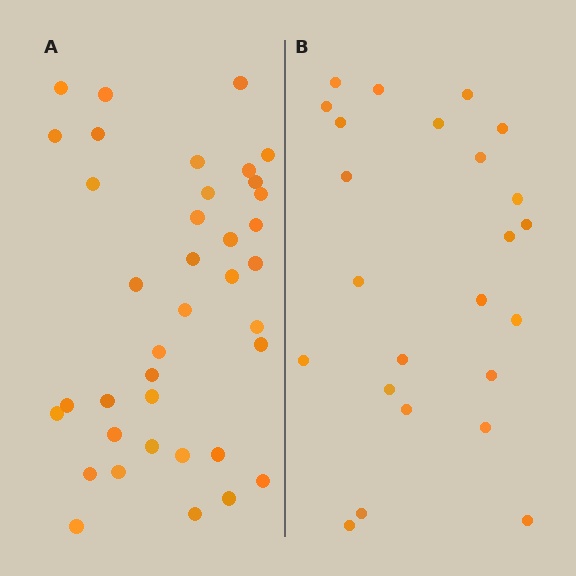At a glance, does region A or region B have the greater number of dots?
Region A (the left region) has more dots.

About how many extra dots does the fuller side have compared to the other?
Region A has approximately 15 more dots than region B.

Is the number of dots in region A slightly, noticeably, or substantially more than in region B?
Region A has substantially more. The ratio is roughly 1.6 to 1.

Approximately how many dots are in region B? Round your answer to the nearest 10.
About 20 dots. (The exact count is 24, which rounds to 20.)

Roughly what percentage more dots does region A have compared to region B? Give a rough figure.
About 60% more.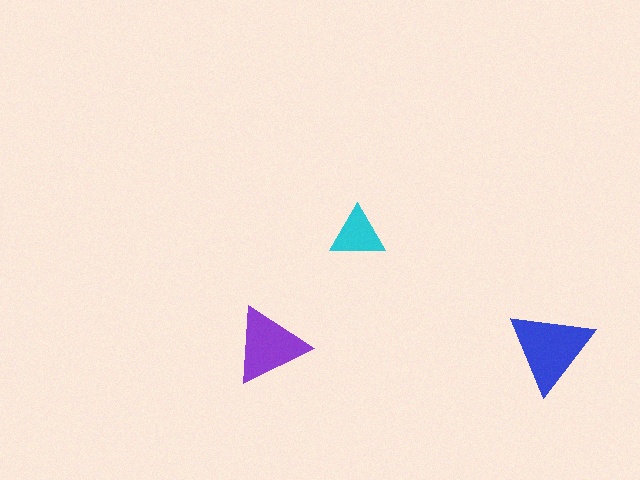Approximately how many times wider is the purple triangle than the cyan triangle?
About 1.5 times wider.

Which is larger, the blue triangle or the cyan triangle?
The blue one.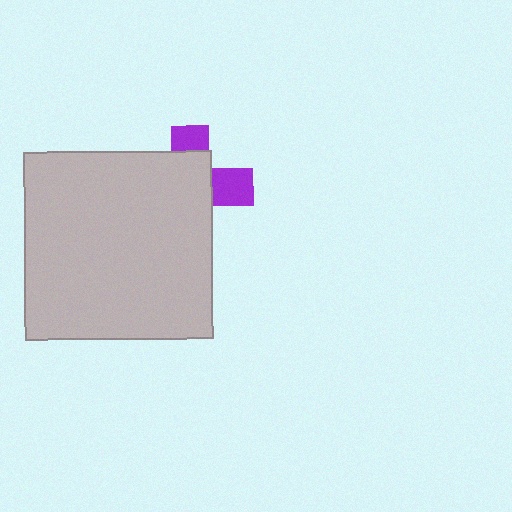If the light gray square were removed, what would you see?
You would see the complete purple cross.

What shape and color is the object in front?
The object in front is a light gray square.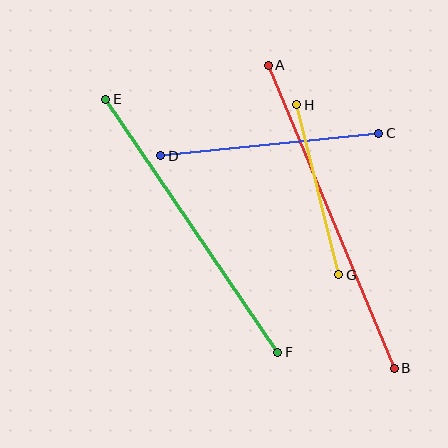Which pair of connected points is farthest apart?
Points A and B are farthest apart.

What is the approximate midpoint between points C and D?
The midpoint is at approximately (270, 144) pixels.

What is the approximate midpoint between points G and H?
The midpoint is at approximately (318, 190) pixels.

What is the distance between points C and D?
The distance is approximately 219 pixels.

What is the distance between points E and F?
The distance is approximately 306 pixels.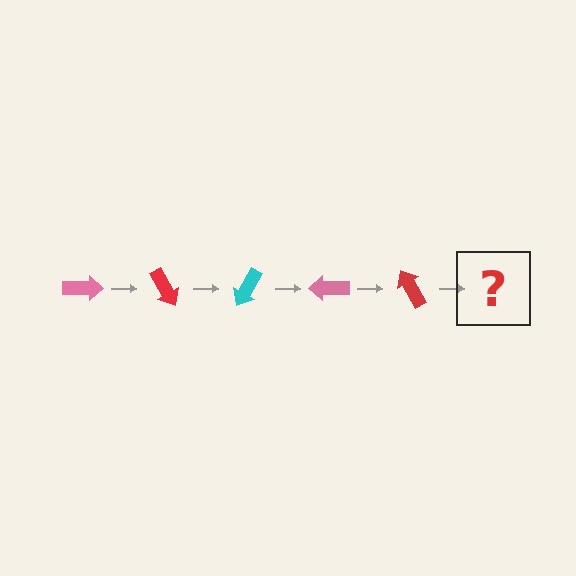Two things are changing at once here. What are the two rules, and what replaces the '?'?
The two rules are that it rotates 60 degrees each step and the color cycles through pink, red, and cyan. The '?' should be a cyan arrow, rotated 300 degrees from the start.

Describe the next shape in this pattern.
It should be a cyan arrow, rotated 300 degrees from the start.